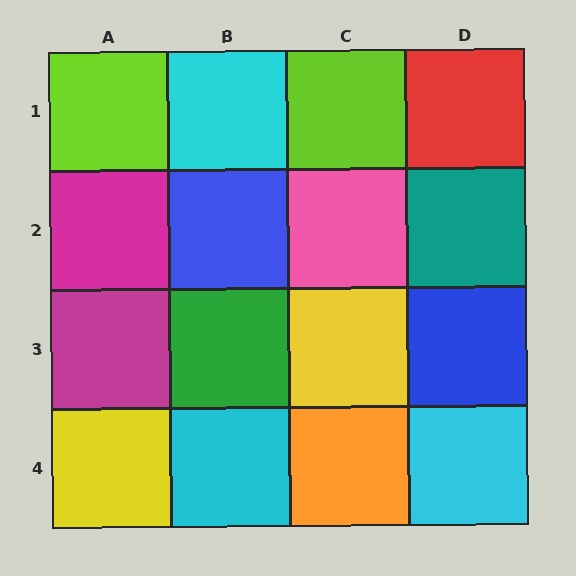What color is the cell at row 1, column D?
Red.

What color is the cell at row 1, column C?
Lime.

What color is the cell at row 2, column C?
Pink.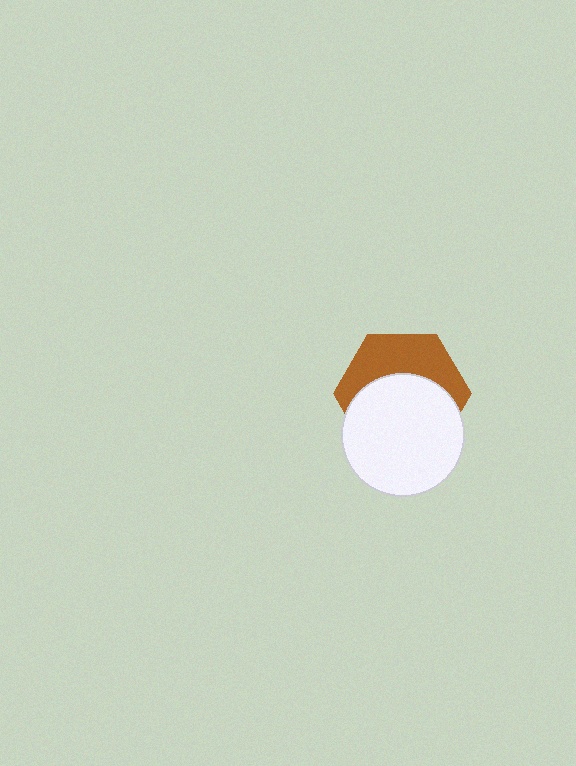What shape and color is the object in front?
The object in front is a white circle.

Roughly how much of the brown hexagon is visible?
A small part of it is visible (roughly 43%).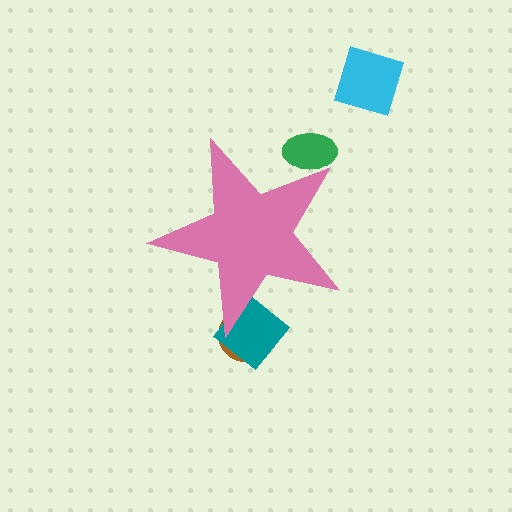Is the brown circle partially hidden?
Yes, the brown circle is partially hidden behind the pink star.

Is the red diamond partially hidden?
Yes, the red diamond is partially hidden behind the pink star.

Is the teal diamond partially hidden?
Yes, the teal diamond is partially hidden behind the pink star.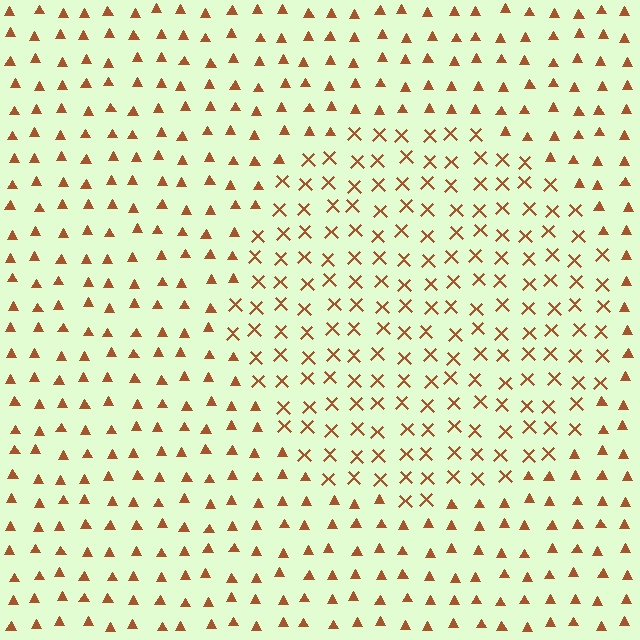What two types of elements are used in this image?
The image uses X marks inside the circle region and triangles outside it.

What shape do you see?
I see a circle.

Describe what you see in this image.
The image is filled with small brown elements arranged in a uniform grid. A circle-shaped region contains X marks, while the surrounding area contains triangles. The boundary is defined purely by the change in element shape.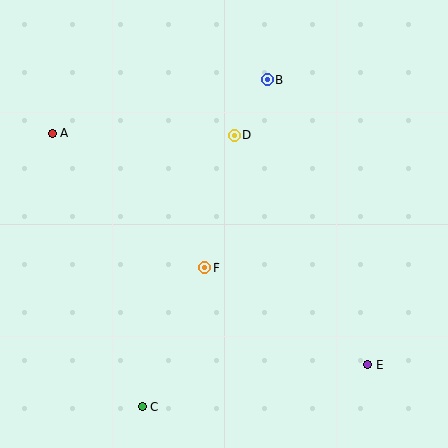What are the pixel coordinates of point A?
Point A is at (52, 133).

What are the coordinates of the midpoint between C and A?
The midpoint between C and A is at (97, 270).